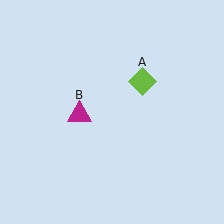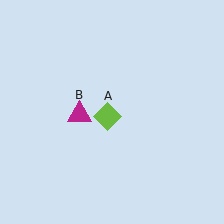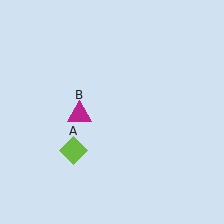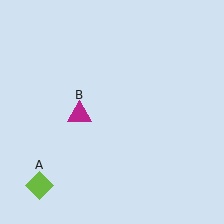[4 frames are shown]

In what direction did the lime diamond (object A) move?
The lime diamond (object A) moved down and to the left.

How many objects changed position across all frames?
1 object changed position: lime diamond (object A).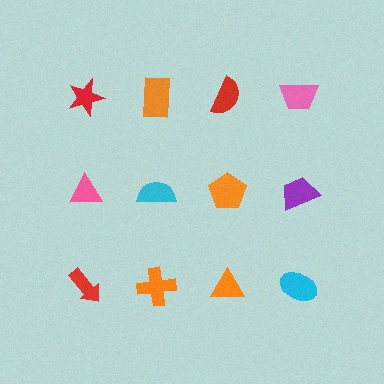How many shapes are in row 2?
4 shapes.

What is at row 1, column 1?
A red star.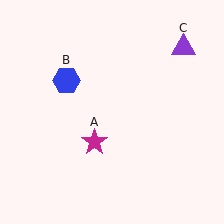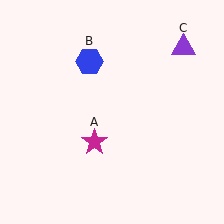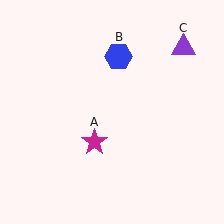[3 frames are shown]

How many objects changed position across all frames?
1 object changed position: blue hexagon (object B).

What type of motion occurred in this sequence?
The blue hexagon (object B) rotated clockwise around the center of the scene.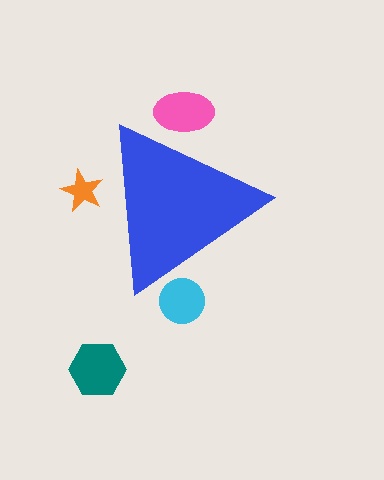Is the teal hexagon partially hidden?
No, the teal hexagon is fully visible.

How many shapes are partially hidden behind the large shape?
3 shapes are partially hidden.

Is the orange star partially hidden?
Yes, the orange star is partially hidden behind the blue triangle.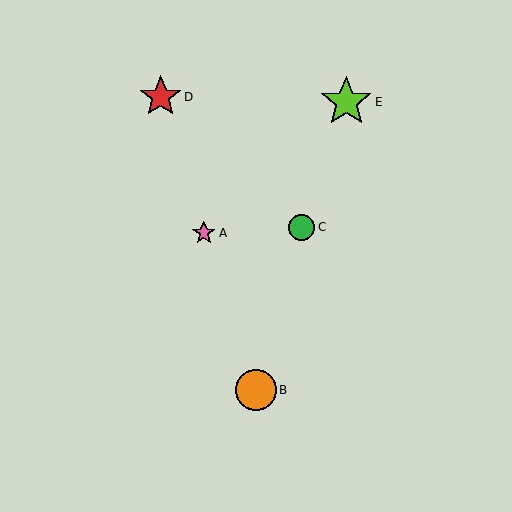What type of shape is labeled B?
Shape B is an orange circle.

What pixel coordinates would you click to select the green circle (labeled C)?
Click at (302, 227) to select the green circle C.